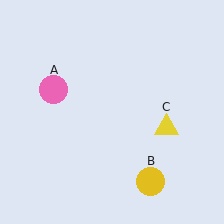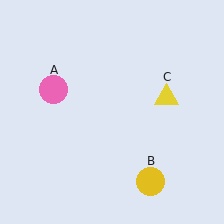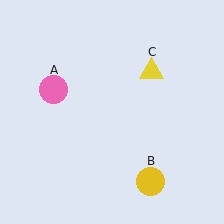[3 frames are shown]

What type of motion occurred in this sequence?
The yellow triangle (object C) rotated counterclockwise around the center of the scene.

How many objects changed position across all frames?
1 object changed position: yellow triangle (object C).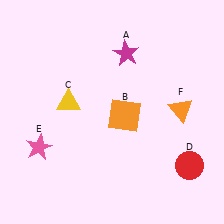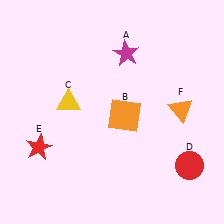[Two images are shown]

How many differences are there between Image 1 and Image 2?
There is 1 difference between the two images.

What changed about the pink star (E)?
In Image 1, E is pink. In Image 2, it changed to red.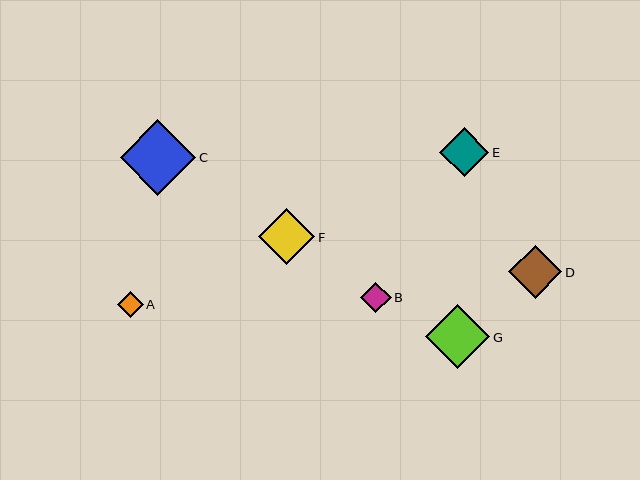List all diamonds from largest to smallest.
From largest to smallest: C, G, F, D, E, B, A.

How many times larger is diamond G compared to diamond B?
Diamond G is approximately 2.1 times the size of diamond B.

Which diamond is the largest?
Diamond C is the largest with a size of approximately 75 pixels.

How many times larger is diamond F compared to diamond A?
Diamond F is approximately 2.2 times the size of diamond A.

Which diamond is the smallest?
Diamond A is the smallest with a size of approximately 26 pixels.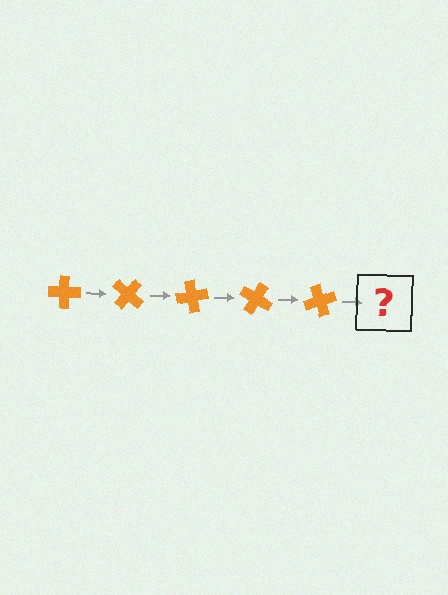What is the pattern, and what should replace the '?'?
The pattern is that the cross rotates 40 degrees each step. The '?' should be an orange cross rotated 200 degrees.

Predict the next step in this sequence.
The next step is an orange cross rotated 200 degrees.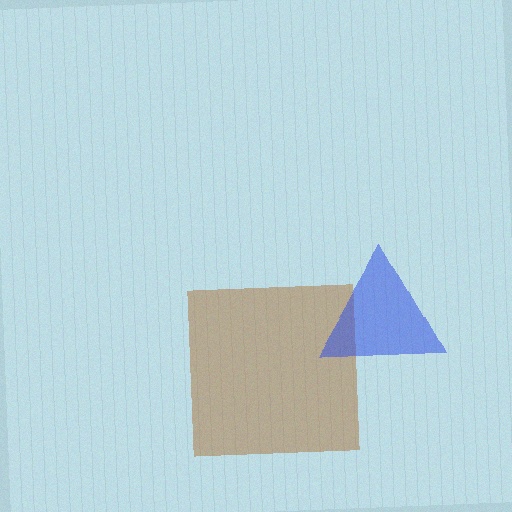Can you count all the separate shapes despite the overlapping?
Yes, there are 2 separate shapes.